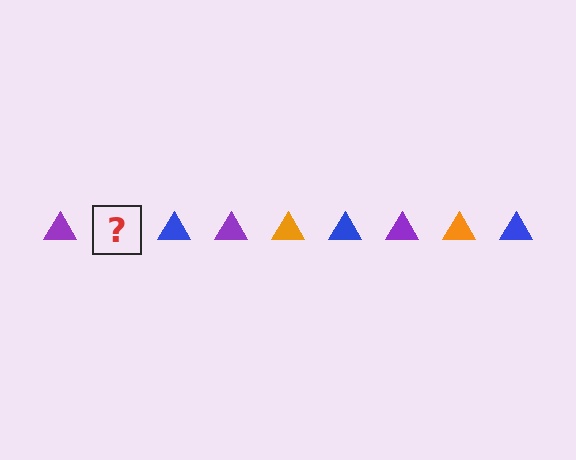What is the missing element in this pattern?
The missing element is an orange triangle.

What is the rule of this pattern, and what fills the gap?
The rule is that the pattern cycles through purple, orange, blue triangles. The gap should be filled with an orange triangle.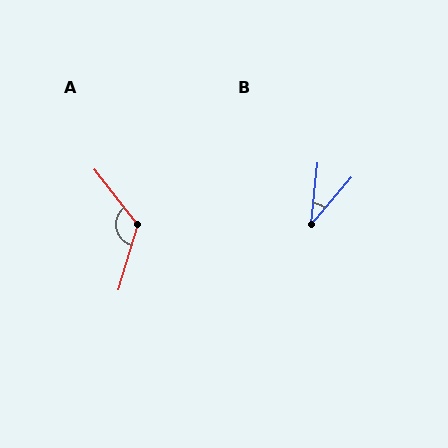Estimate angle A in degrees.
Approximately 125 degrees.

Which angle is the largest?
A, at approximately 125 degrees.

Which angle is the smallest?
B, at approximately 34 degrees.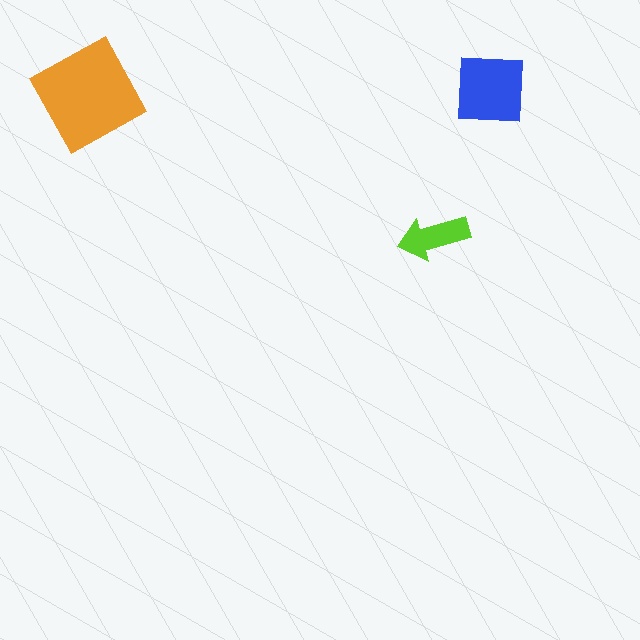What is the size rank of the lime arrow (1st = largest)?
3rd.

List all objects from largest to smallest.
The orange diamond, the blue square, the lime arrow.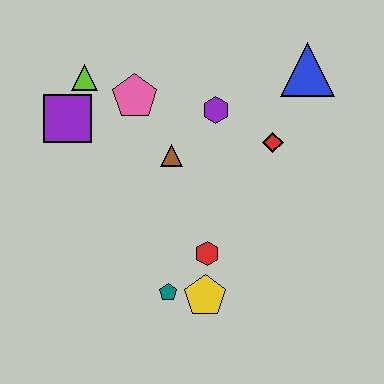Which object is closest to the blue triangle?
The red diamond is closest to the blue triangle.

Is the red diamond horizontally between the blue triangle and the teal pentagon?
Yes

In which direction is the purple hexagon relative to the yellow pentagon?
The purple hexagon is above the yellow pentagon.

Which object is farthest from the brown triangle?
The blue triangle is farthest from the brown triangle.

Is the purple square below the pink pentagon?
Yes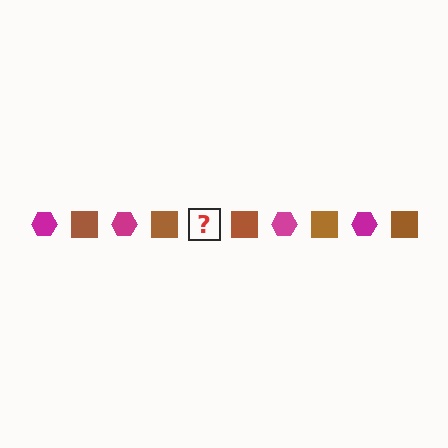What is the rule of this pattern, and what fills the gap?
The rule is that the pattern alternates between magenta hexagon and brown square. The gap should be filled with a magenta hexagon.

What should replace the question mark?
The question mark should be replaced with a magenta hexagon.